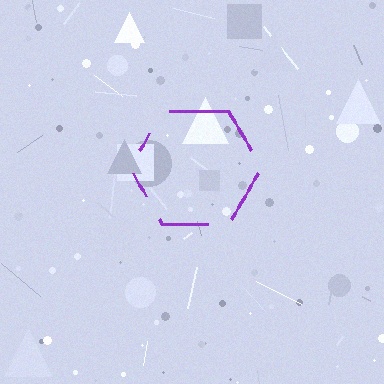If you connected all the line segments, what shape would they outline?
They would outline a hexagon.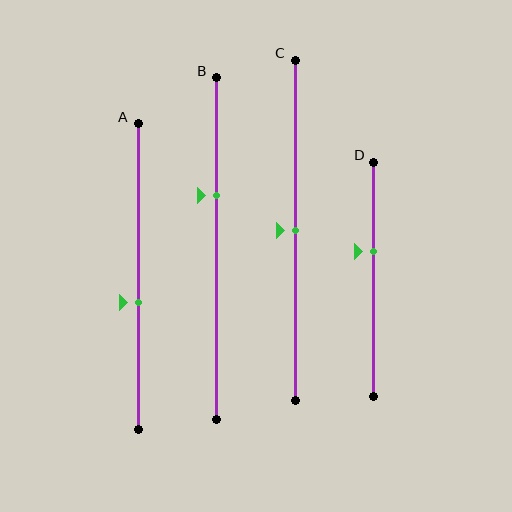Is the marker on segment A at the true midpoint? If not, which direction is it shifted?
No, the marker on segment A is shifted downward by about 9% of the segment length.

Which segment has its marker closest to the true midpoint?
Segment C has its marker closest to the true midpoint.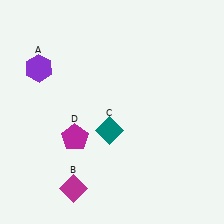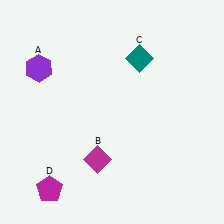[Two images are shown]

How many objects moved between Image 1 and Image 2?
3 objects moved between the two images.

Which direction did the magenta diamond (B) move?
The magenta diamond (B) moved up.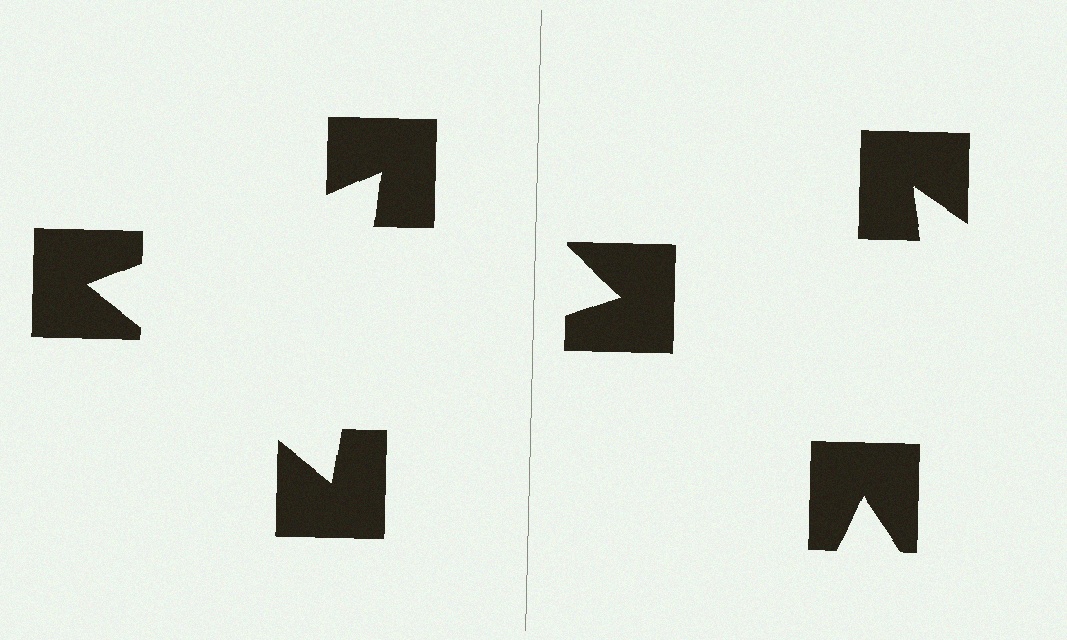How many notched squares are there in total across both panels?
6 — 3 on each side.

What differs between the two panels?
The notched squares are positioned identically on both sides; only the wedge orientations differ. On the left they align to a triangle; on the right they are misaligned.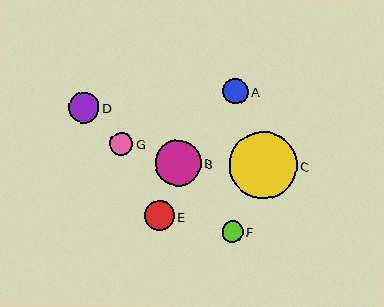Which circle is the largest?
Circle C is the largest with a size of approximately 67 pixels.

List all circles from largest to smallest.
From largest to smallest: C, B, D, E, A, G, F.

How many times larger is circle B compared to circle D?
Circle B is approximately 1.5 times the size of circle D.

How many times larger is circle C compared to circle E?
Circle C is approximately 2.3 times the size of circle E.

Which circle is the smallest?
Circle F is the smallest with a size of approximately 21 pixels.